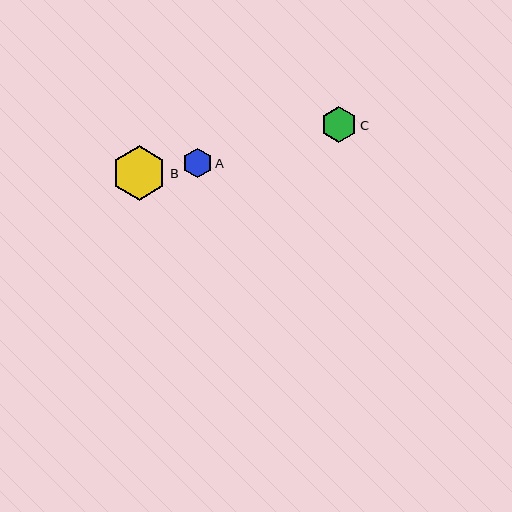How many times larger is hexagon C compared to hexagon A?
Hexagon C is approximately 1.2 times the size of hexagon A.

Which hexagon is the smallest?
Hexagon A is the smallest with a size of approximately 29 pixels.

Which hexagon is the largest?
Hexagon B is the largest with a size of approximately 55 pixels.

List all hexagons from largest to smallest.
From largest to smallest: B, C, A.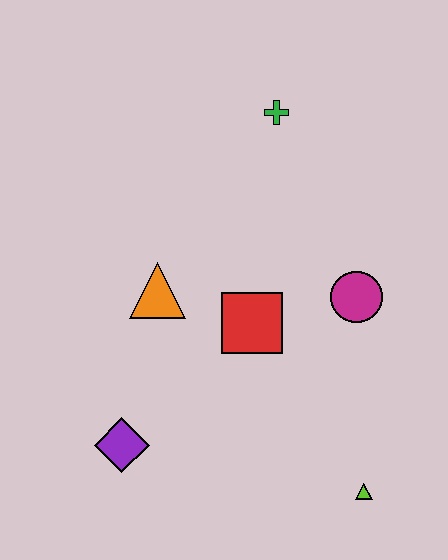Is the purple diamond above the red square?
No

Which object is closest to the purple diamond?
The orange triangle is closest to the purple diamond.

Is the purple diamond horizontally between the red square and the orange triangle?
No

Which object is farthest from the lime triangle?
The green cross is farthest from the lime triangle.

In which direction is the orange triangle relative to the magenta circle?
The orange triangle is to the left of the magenta circle.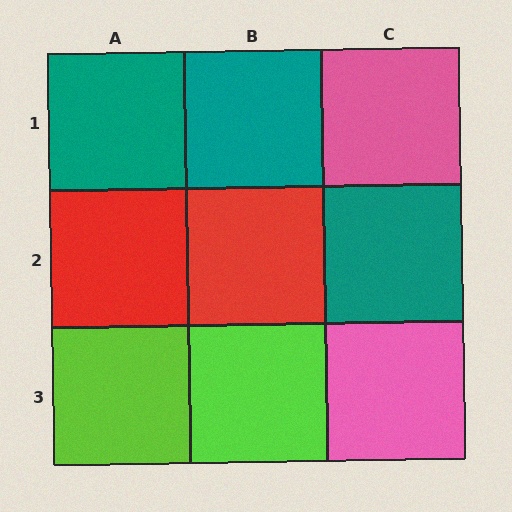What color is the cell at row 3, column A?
Lime.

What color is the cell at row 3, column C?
Pink.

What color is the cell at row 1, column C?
Pink.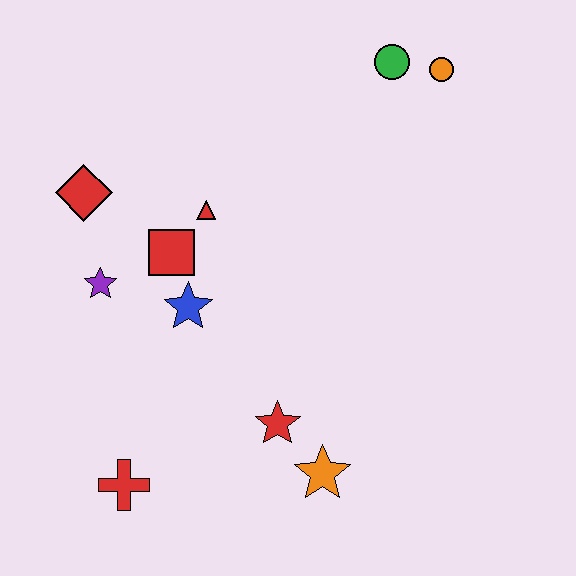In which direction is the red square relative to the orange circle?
The red square is to the left of the orange circle.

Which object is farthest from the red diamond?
The orange circle is farthest from the red diamond.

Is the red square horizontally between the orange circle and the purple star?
Yes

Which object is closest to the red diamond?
The purple star is closest to the red diamond.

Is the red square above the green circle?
No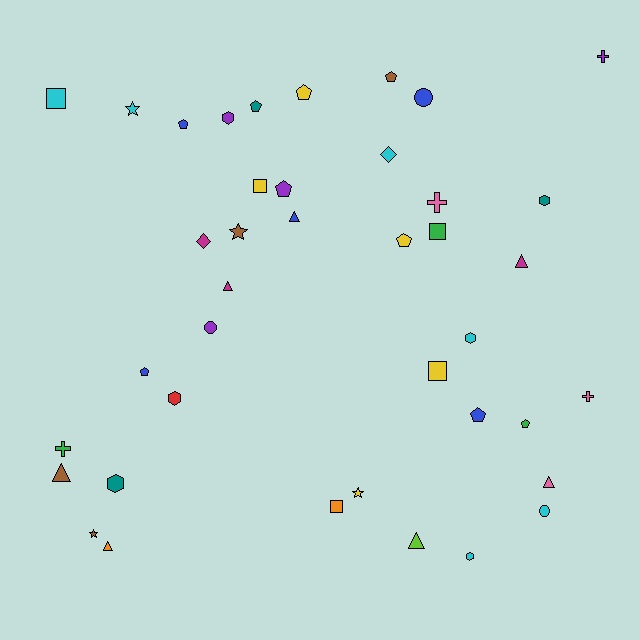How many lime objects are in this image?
There is 1 lime object.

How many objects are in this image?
There are 40 objects.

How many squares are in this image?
There are 5 squares.